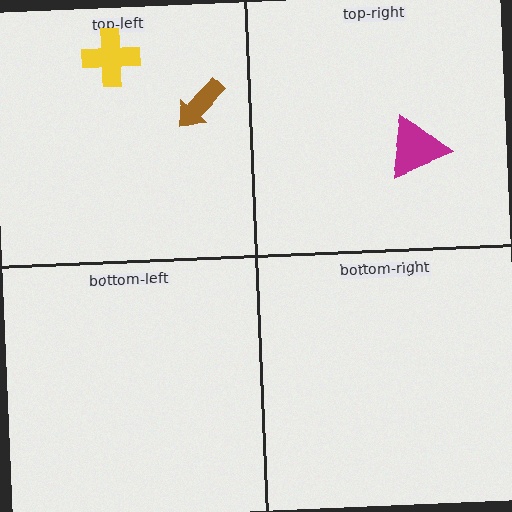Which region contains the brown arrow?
The top-left region.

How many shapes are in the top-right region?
1.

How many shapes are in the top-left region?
2.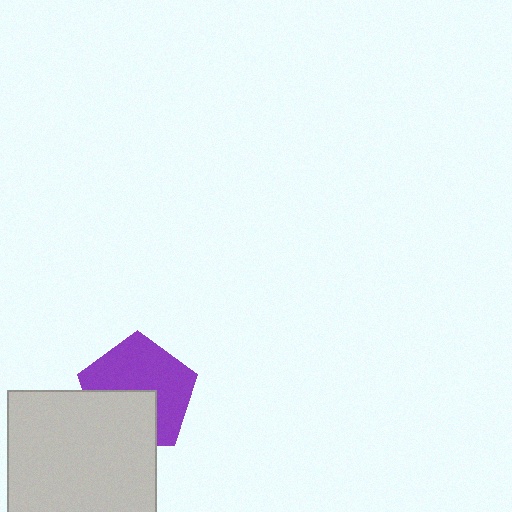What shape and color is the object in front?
The object in front is a light gray square.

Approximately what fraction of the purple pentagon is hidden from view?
Roughly 39% of the purple pentagon is hidden behind the light gray square.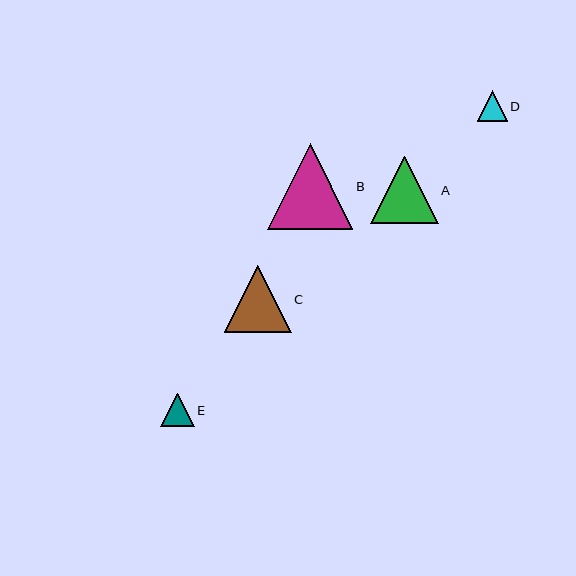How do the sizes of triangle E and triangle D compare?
Triangle E and triangle D are approximately the same size.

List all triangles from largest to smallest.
From largest to smallest: B, A, C, E, D.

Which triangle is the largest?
Triangle B is the largest with a size of approximately 85 pixels.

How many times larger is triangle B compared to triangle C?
Triangle B is approximately 1.3 times the size of triangle C.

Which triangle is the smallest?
Triangle D is the smallest with a size of approximately 30 pixels.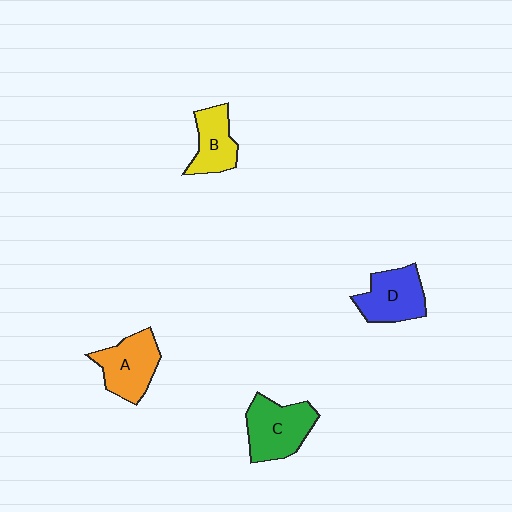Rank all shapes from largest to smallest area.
From largest to smallest: C (green), A (orange), D (blue), B (yellow).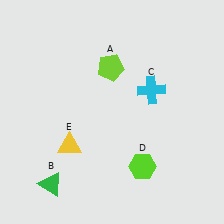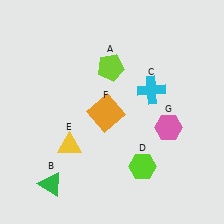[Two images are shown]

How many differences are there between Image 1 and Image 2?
There are 2 differences between the two images.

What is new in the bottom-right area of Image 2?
A pink hexagon (G) was added in the bottom-right area of Image 2.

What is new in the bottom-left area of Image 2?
An orange square (F) was added in the bottom-left area of Image 2.